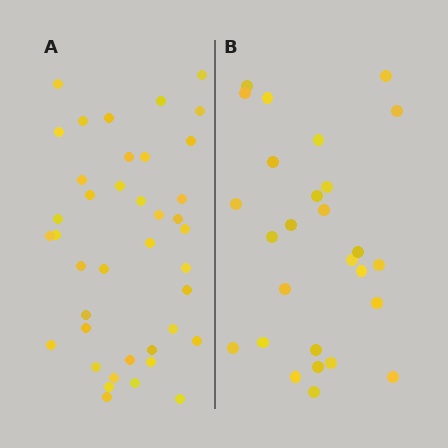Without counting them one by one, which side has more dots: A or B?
Region A (the left region) has more dots.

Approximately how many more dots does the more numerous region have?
Region A has approximately 15 more dots than region B.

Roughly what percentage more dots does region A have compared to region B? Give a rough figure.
About 50% more.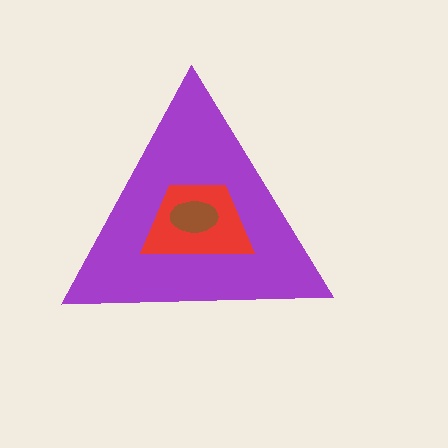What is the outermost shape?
The purple triangle.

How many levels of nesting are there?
3.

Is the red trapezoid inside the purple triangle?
Yes.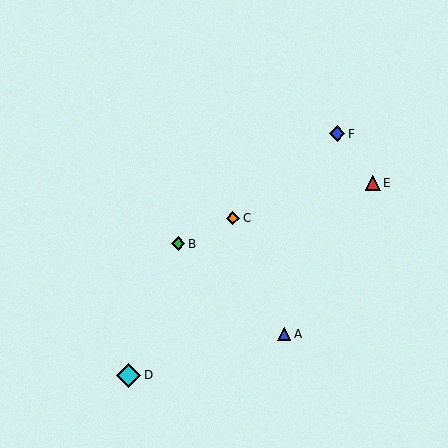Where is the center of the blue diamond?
The center of the blue diamond is at (337, 134).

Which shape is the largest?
The cyan diamond (labeled D) is the largest.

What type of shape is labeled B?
Shape B is a green diamond.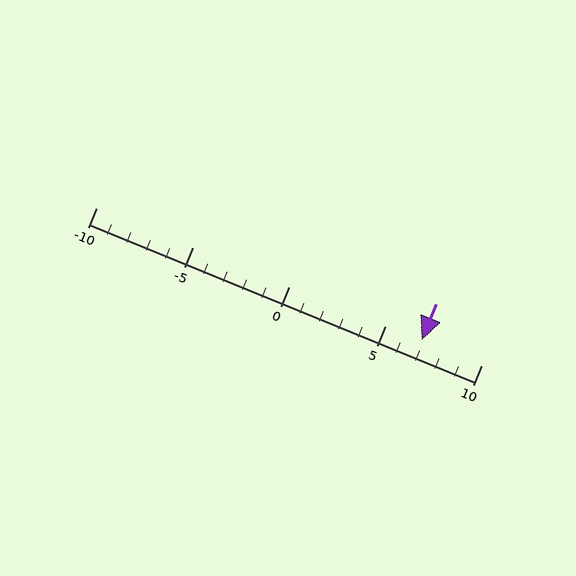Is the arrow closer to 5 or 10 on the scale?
The arrow is closer to 5.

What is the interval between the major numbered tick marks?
The major tick marks are spaced 5 units apart.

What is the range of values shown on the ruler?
The ruler shows values from -10 to 10.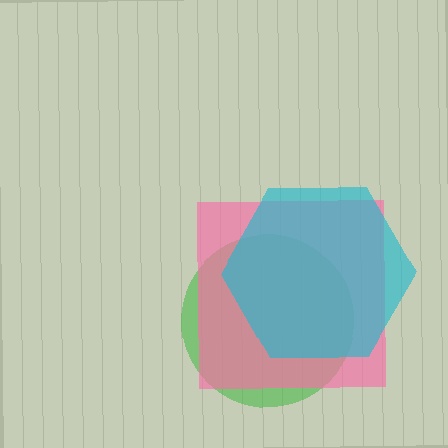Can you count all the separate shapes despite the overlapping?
Yes, there are 3 separate shapes.